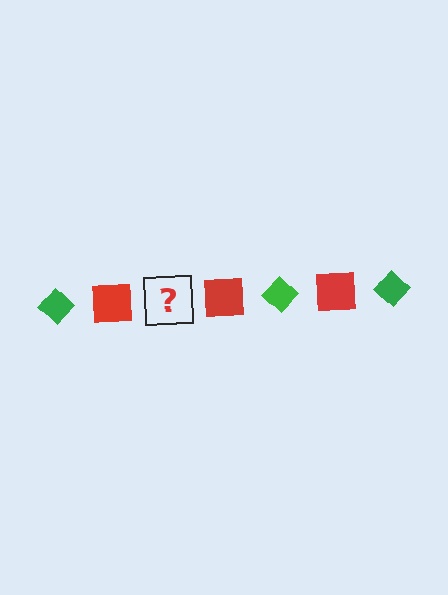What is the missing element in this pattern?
The missing element is a green diamond.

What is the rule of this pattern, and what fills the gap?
The rule is that the pattern alternates between green diamond and red square. The gap should be filled with a green diamond.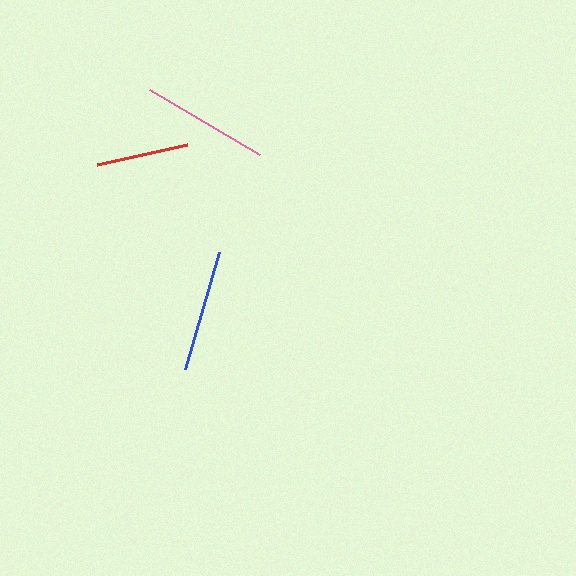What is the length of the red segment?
The red segment is approximately 92 pixels long.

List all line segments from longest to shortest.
From longest to shortest: pink, blue, red.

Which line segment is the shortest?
The red line is the shortest at approximately 92 pixels.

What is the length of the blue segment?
The blue segment is approximately 121 pixels long.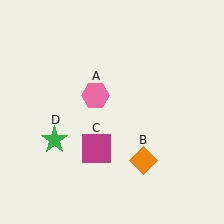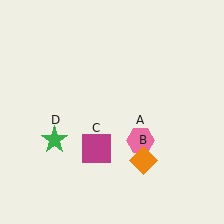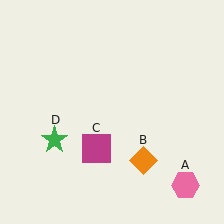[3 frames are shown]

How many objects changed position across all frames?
1 object changed position: pink hexagon (object A).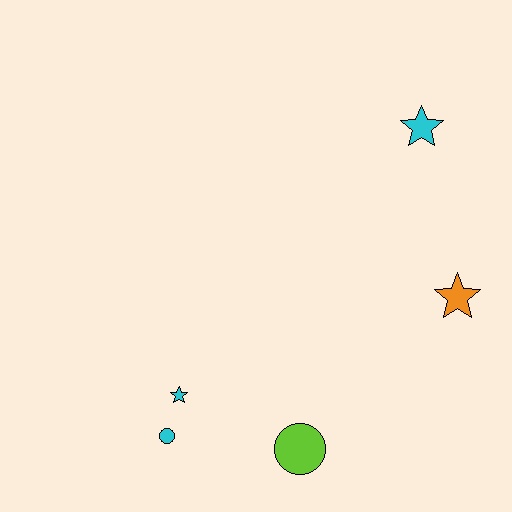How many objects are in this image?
There are 5 objects.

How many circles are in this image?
There are 2 circles.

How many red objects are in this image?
There are no red objects.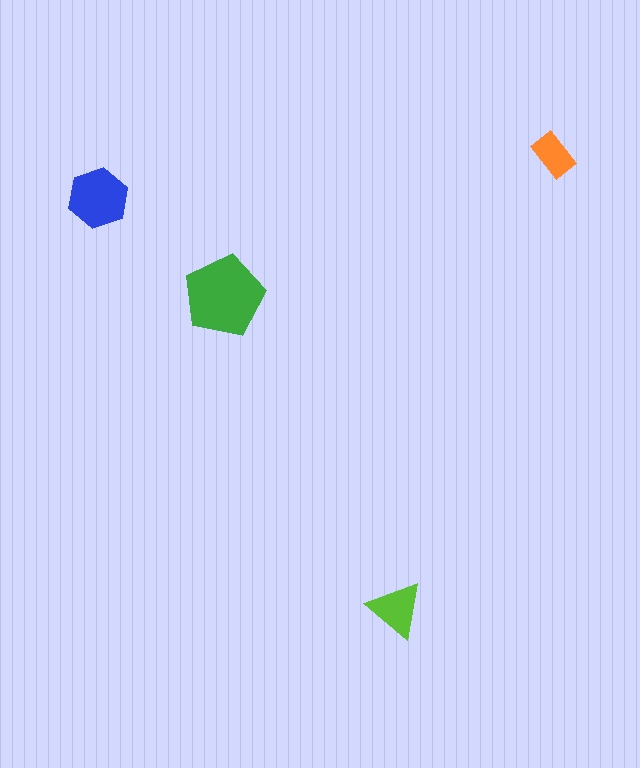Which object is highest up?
The orange rectangle is topmost.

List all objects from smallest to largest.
The orange rectangle, the lime triangle, the blue hexagon, the green pentagon.